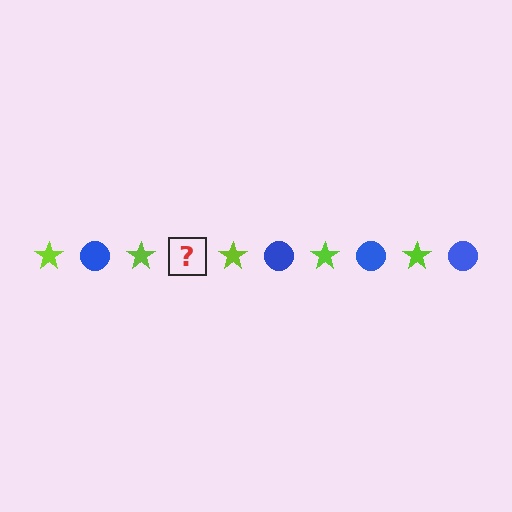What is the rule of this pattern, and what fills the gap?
The rule is that the pattern alternates between lime star and blue circle. The gap should be filled with a blue circle.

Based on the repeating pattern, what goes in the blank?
The blank should be a blue circle.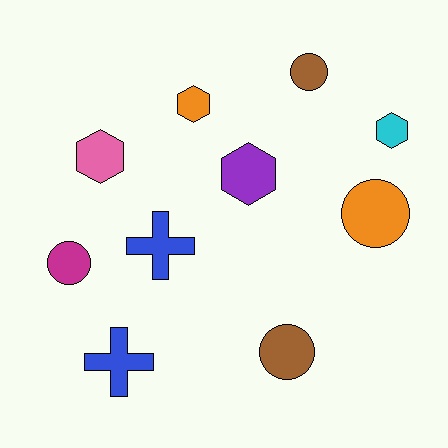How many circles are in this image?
There are 4 circles.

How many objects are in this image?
There are 10 objects.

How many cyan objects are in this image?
There is 1 cyan object.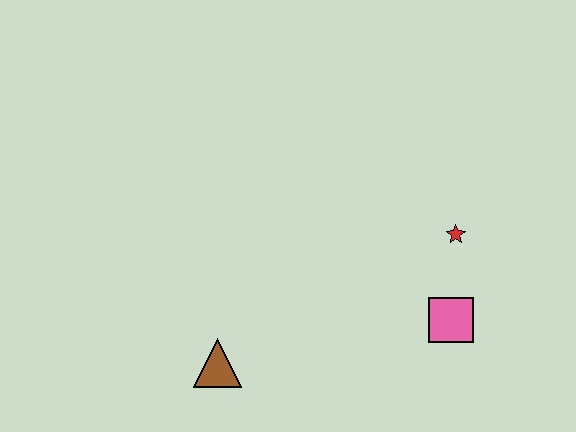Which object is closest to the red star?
The pink square is closest to the red star.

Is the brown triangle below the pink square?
Yes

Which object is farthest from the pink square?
The brown triangle is farthest from the pink square.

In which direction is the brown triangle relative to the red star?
The brown triangle is to the left of the red star.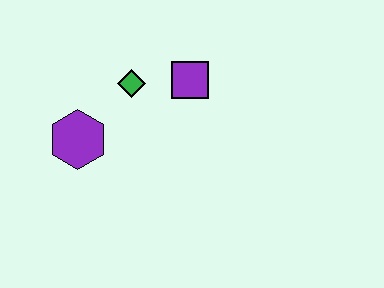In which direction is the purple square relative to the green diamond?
The purple square is to the right of the green diamond.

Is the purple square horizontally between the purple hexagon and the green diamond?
No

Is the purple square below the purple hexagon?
No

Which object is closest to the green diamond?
The purple square is closest to the green diamond.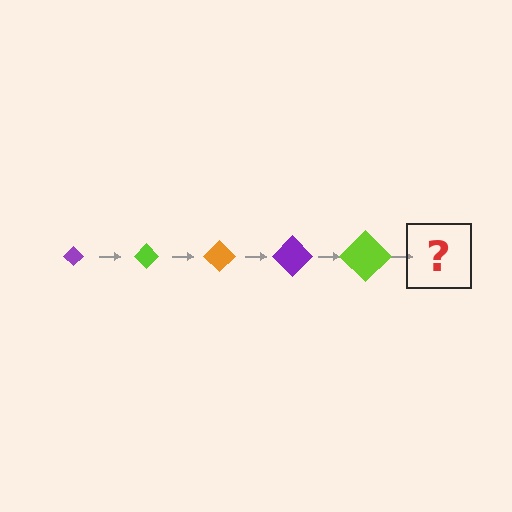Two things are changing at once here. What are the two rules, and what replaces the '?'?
The two rules are that the diamond grows larger each step and the color cycles through purple, lime, and orange. The '?' should be an orange diamond, larger than the previous one.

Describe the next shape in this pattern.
It should be an orange diamond, larger than the previous one.